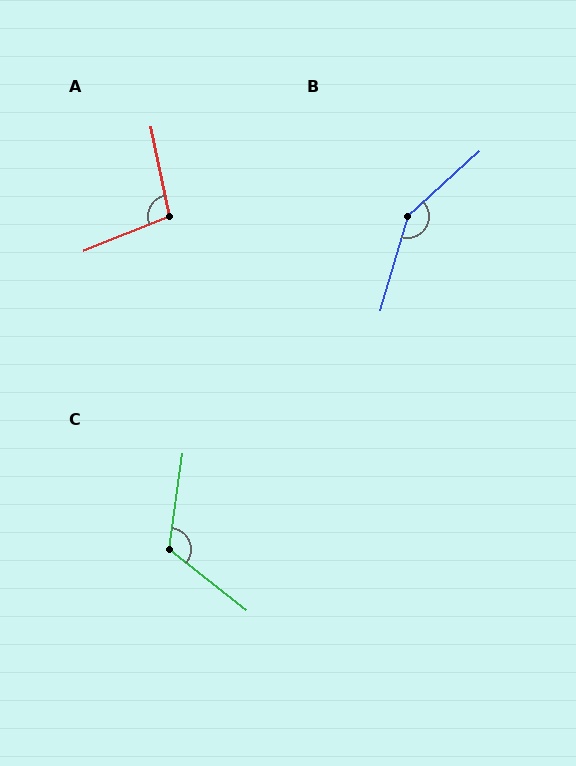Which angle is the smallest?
A, at approximately 100 degrees.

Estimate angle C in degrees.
Approximately 120 degrees.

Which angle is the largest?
B, at approximately 148 degrees.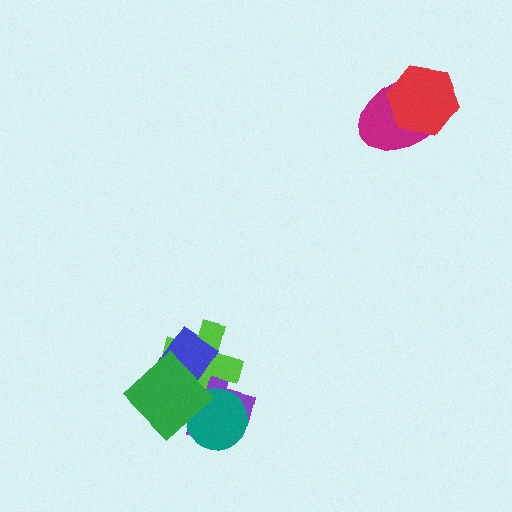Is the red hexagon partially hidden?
No, no other shape covers it.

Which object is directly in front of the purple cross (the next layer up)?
The teal circle is directly in front of the purple cross.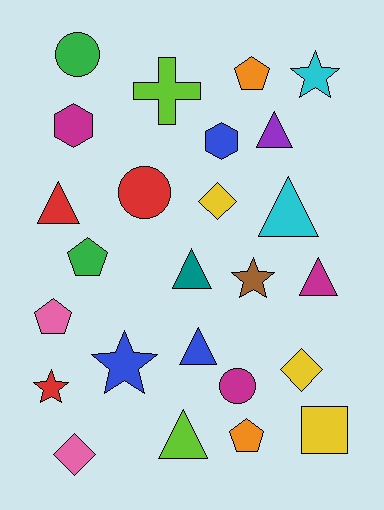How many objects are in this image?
There are 25 objects.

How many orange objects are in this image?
There are 2 orange objects.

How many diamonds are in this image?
There are 3 diamonds.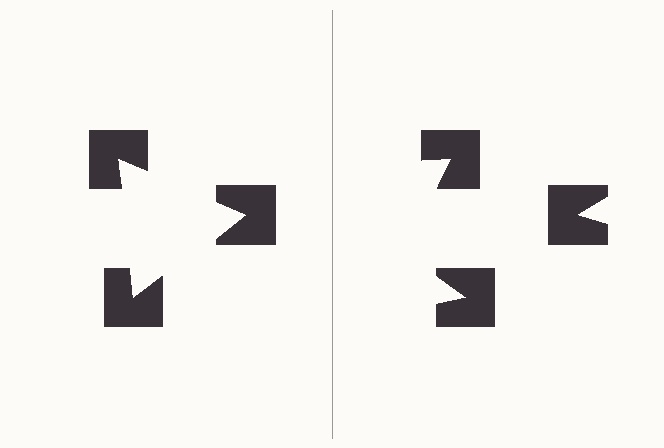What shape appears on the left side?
An illusory triangle.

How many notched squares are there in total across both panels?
6 — 3 on each side.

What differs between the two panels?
The notched squares are positioned identically on both sides; only the wedge orientations differ. On the left they align to a triangle; on the right they are misaligned.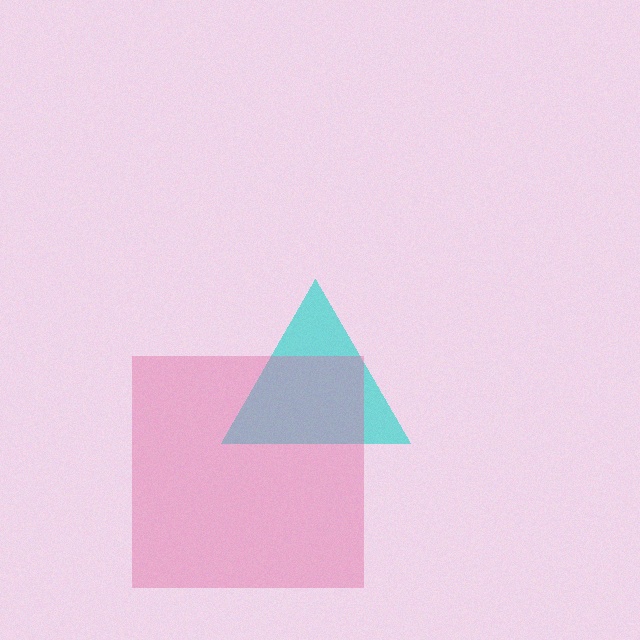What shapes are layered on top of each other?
The layered shapes are: a cyan triangle, a pink square.